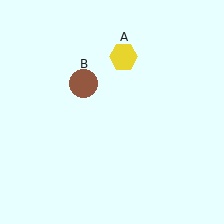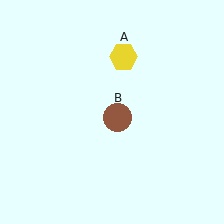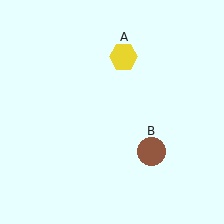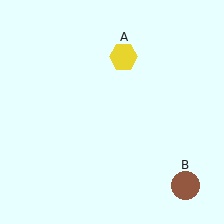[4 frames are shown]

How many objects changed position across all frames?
1 object changed position: brown circle (object B).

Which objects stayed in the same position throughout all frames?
Yellow hexagon (object A) remained stationary.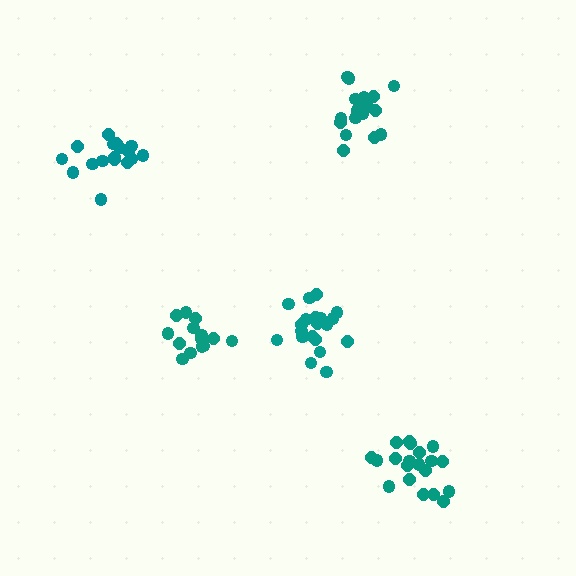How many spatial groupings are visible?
There are 5 spatial groupings.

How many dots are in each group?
Group 1: 14 dots, Group 2: 20 dots, Group 3: 20 dots, Group 4: 20 dots, Group 5: 17 dots (91 total).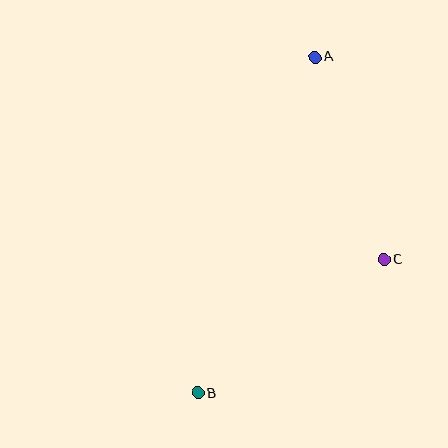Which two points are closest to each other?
Points A and C are closest to each other.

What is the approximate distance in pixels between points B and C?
The distance between B and C is approximately 229 pixels.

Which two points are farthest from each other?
Points A and B are farthest from each other.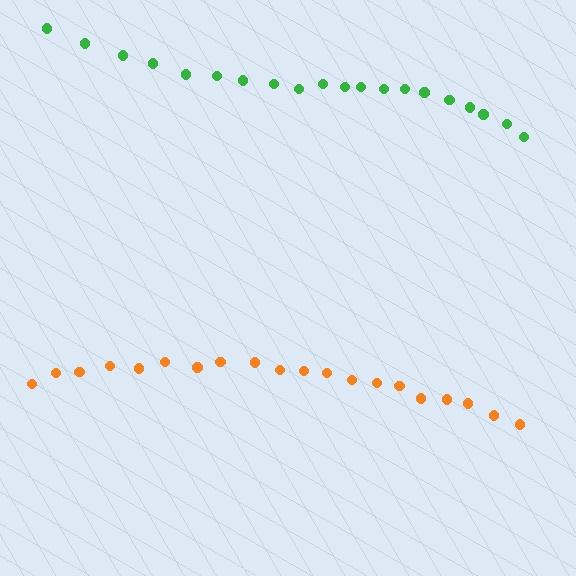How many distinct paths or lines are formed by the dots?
There are 2 distinct paths.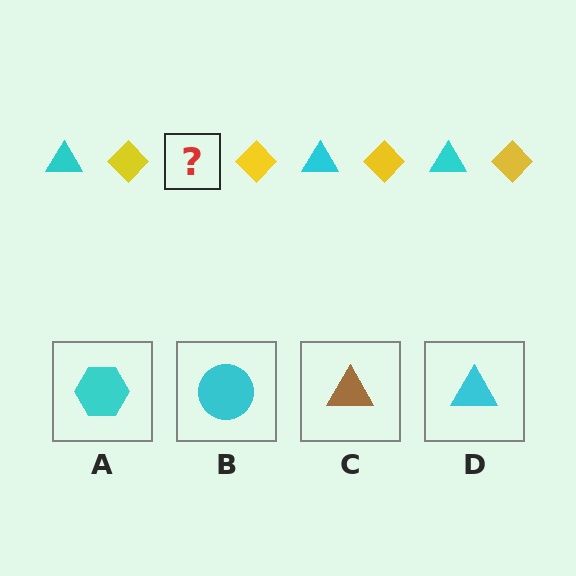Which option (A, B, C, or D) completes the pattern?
D.